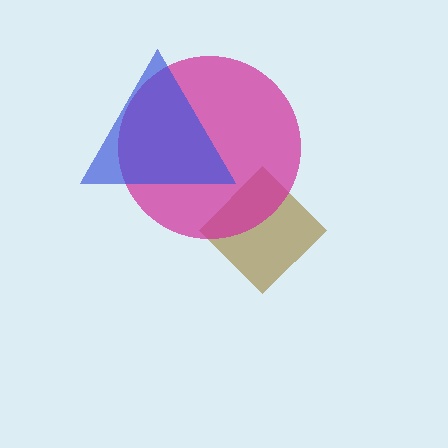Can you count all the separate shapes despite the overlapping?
Yes, there are 3 separate shapes.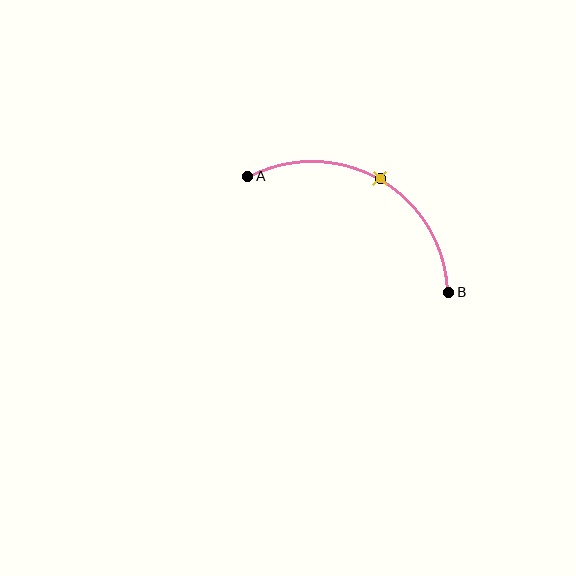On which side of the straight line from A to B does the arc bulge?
The arc bulges above the straight line connecting A and B.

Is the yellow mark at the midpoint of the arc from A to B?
Yes. The yellow mark lies on the arc at equal arc-length from both A and B — it is the arc midpoint.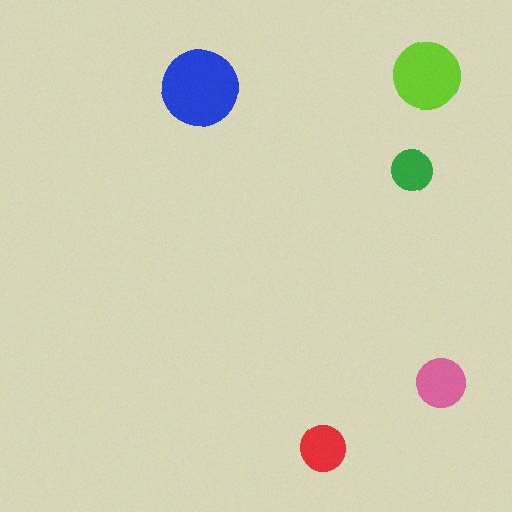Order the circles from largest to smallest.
the blue one, the lime one, the pink one, the red one, the green one.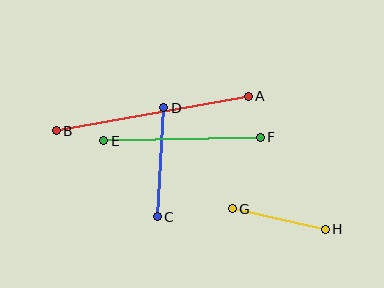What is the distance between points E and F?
The distance is approximately 156 pixels.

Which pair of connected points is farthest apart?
Points A and B are farthest apart.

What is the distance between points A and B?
The distance is approximately 195 pixels.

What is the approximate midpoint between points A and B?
The midpoint is at approximately (152, 113) pixels.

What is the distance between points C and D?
The distance is approximately 109 pixels.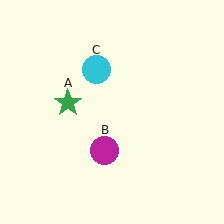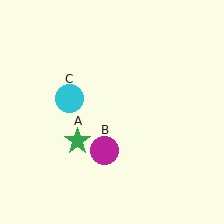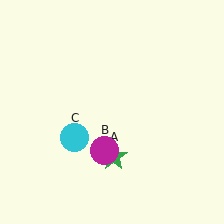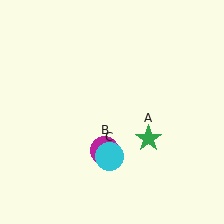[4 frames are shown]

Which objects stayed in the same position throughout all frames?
Magenta circle (object B) remained stationary.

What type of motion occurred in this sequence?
The green star (object A), cyan circle (object C) rotated counterclockwise around the center of the scene.